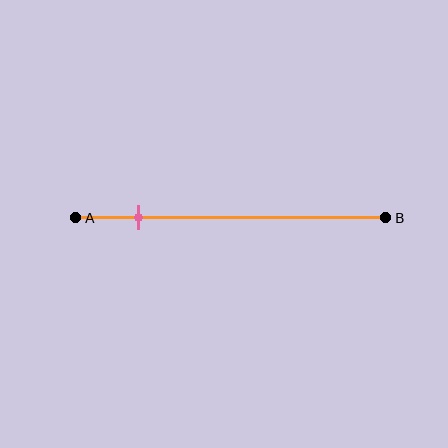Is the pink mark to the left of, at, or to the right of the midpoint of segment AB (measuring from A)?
The pink mark is to the left of the midpoint of segment AB.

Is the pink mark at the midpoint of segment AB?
No, the mark is at about 20% from A, not at the 50% midpoint.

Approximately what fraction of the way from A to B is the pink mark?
The pink mark is approximately 20% of the way from A to B.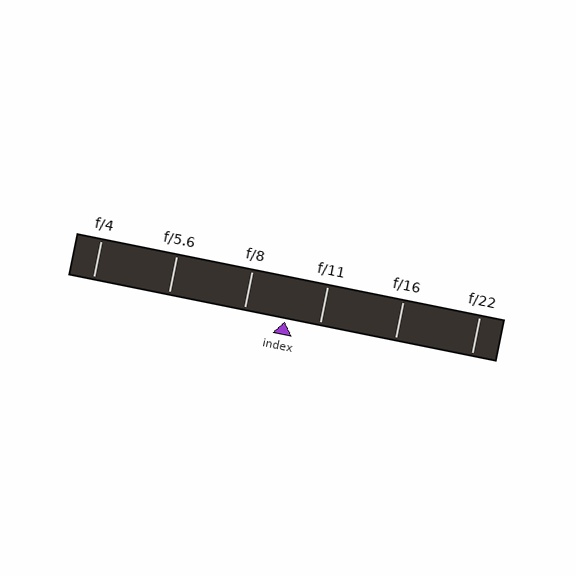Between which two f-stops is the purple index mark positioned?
The index mark is between f/8 and f/11.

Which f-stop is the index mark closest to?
The index mark is closest to f/11.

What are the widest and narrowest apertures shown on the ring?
The widest aperture shown is f/4 and the narrowest is f/22.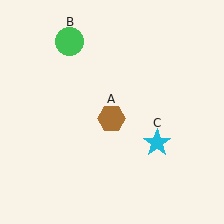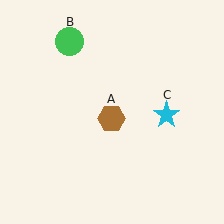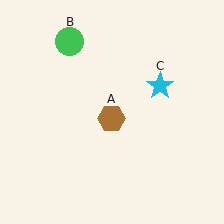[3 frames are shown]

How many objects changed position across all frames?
1 object changed position: cyan star (object C).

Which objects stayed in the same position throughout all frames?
Brown hexagon (object A) and green circle (object B) remained stationary.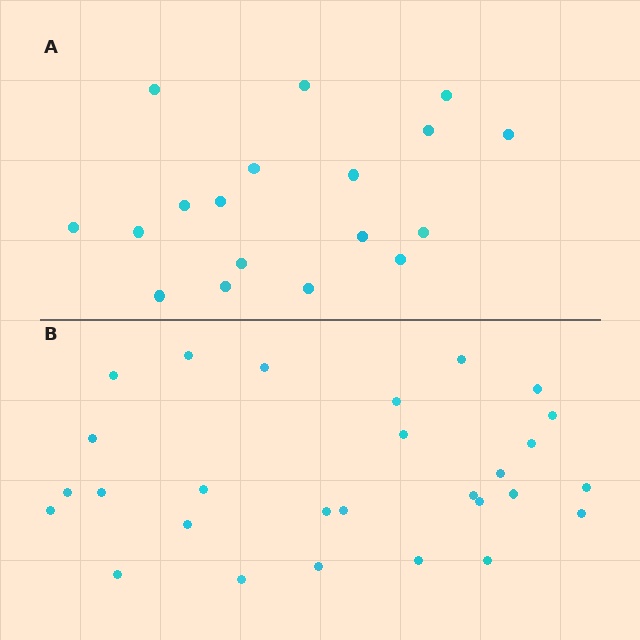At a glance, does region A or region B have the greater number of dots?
Region B (the bottom region) has more dots.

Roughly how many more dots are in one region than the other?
Region B has roughly 10 or so more dots than region A.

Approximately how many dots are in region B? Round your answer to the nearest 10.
About 30 dots. (The exact count is 28, which rounds to 30.)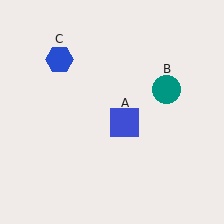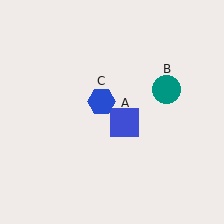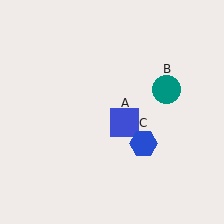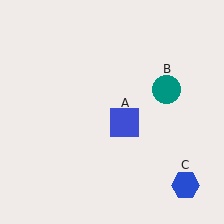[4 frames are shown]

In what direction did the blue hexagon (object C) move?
The blue hexagon (object C) moved down and to the right.